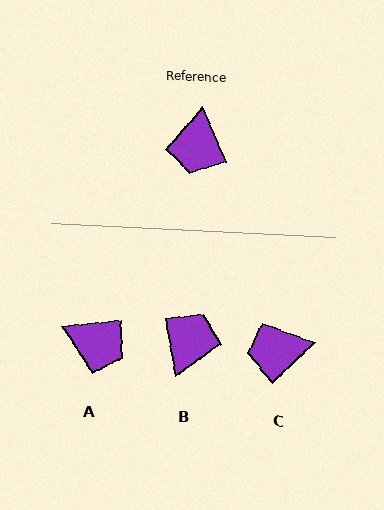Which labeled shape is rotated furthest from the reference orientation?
B, about 167 degrees away.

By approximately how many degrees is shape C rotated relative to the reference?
Approximately 69 degrees clockwise.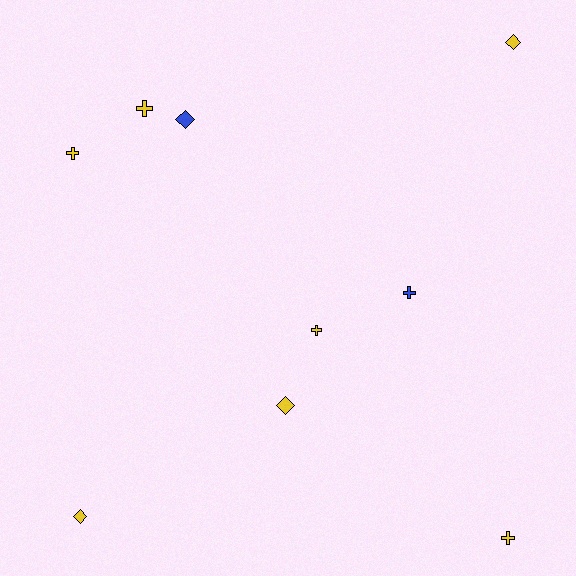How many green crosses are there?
There are no green crosses.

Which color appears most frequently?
Yellow, with 7 objects.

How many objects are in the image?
There are 9 objects.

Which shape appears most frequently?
Cross, with 5 objects.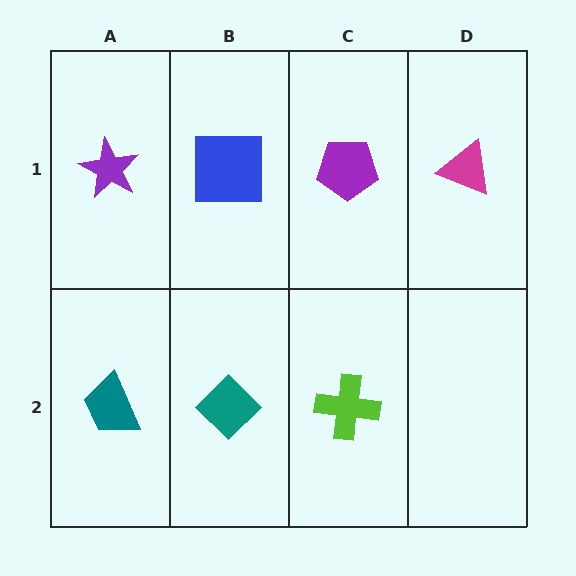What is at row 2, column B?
A teal diamond.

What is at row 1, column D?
A magenta triangle.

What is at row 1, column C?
A purple pentagon.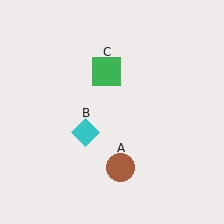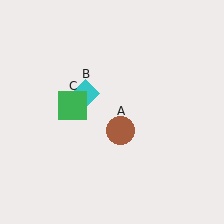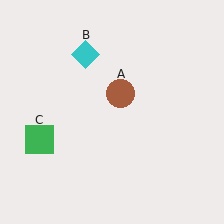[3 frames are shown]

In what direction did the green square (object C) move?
The green square (object C) moved down and to the left.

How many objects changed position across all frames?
3 objects changed position: brown circle (object A), cyan diamond (object B), green square (object C).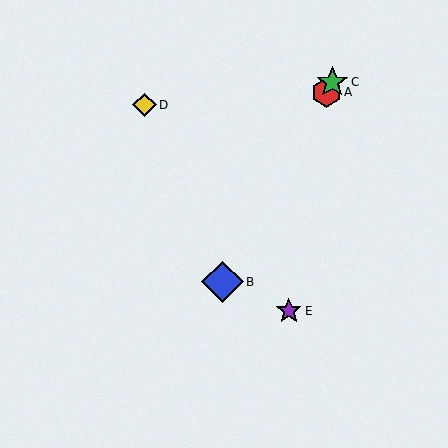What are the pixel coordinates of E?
Object E is at (289, 311).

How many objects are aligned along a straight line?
3 objects (A, B, C) are aligned along a straight line.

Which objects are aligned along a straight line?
Objects A, B, C are aligned along a straight line.